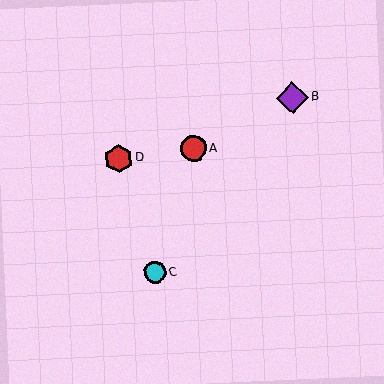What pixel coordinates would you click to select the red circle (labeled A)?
Click at (193, 149) to select the red circle A.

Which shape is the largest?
The purple diamond (labeled B) is the largest.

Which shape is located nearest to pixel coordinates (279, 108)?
The purple diamond (labeled B) at (292, 98) is nearest to that location.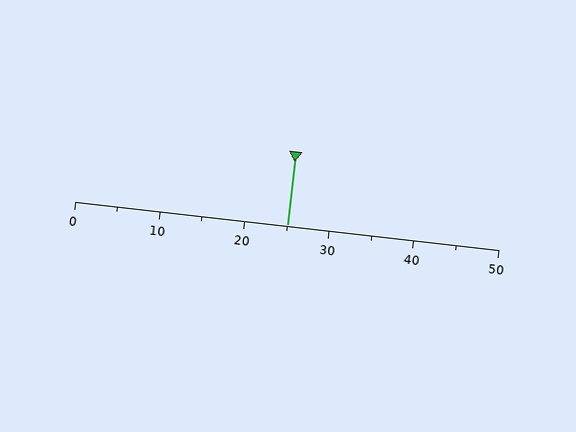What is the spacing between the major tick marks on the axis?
The major ticks are spaced 10 apart.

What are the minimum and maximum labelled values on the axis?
The axis runs from 0 to 50.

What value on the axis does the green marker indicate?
The marker indicates approximately 25.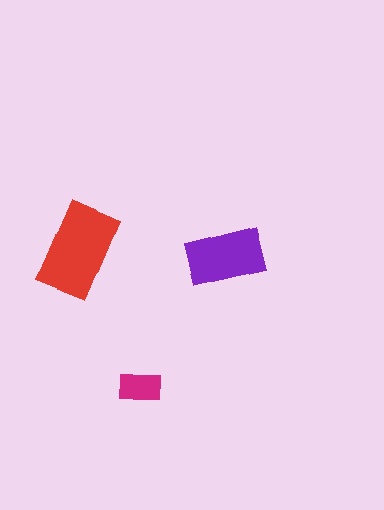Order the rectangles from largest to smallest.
the red one, the purple one, the magenta one.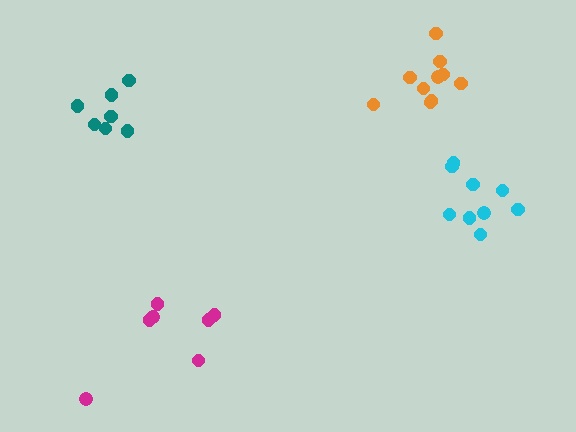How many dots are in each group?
Group 1: 7 dots, Group 2: 10 dots, Group 3: 7 dots, Group 4: 9 dots (33 total).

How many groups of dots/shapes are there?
There are 4 groups.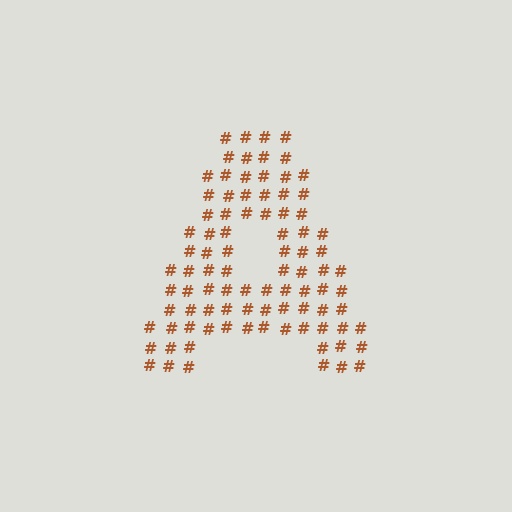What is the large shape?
The large shape is the letter A.